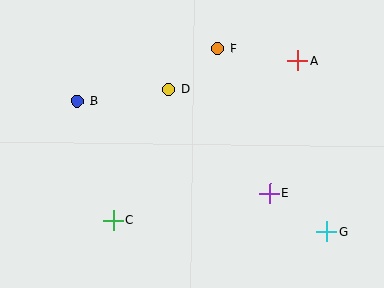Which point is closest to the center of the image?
Point D at (168, 89) is closest to the center.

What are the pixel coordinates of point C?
Point C is at (113, 220).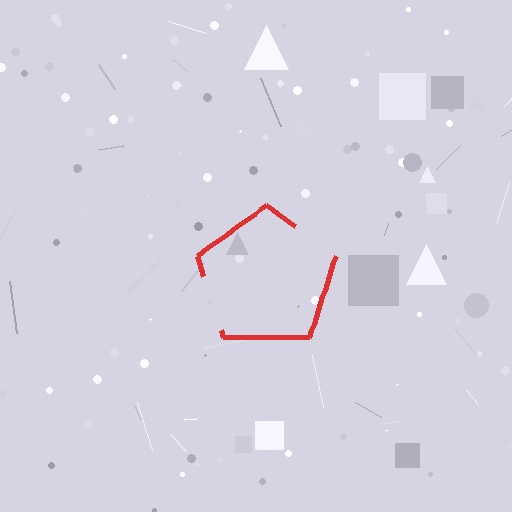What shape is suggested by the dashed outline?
The dashed outline suggests a pentagon.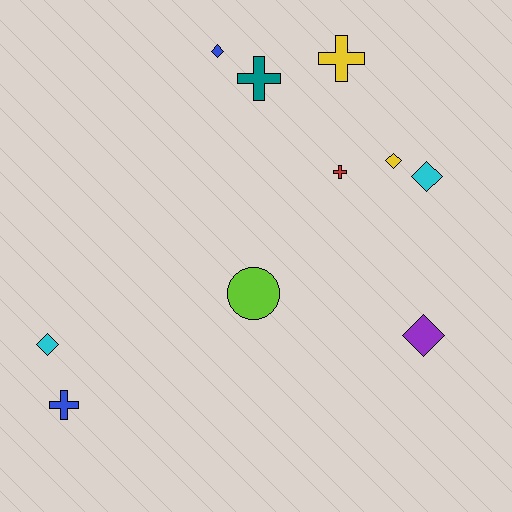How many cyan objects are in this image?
There are 2 cyan objects.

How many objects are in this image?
There are 10 objects.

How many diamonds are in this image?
There are 5 diamonds.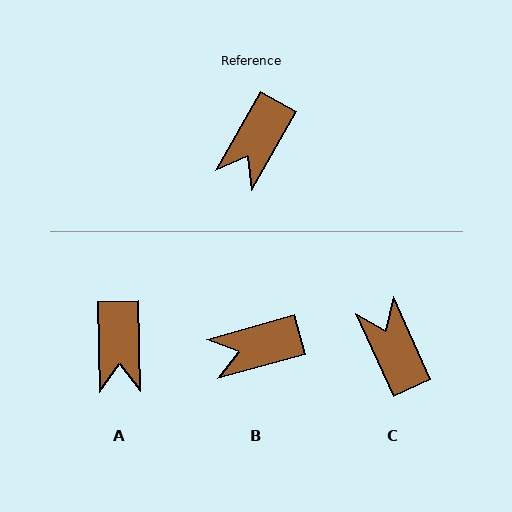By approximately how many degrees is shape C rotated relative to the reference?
Approximately 126 degrees clockwise.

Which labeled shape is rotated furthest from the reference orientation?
C, about 126 degrees away.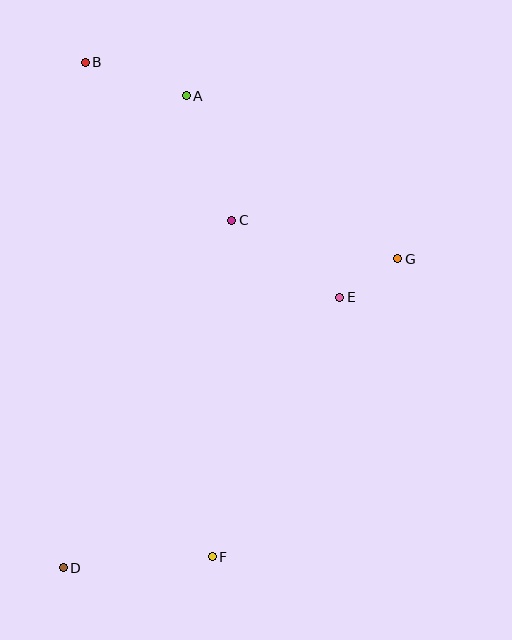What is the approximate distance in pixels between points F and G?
The distance between F and G is approximately 351 pixels.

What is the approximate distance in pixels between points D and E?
The distance between D and E is approximately 387 pixels.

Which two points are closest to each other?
Points E and G are closest to each other.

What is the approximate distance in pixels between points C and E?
The distance between C and E is approximately 133 pixels.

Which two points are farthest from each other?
Points B and F are farthest from each other.